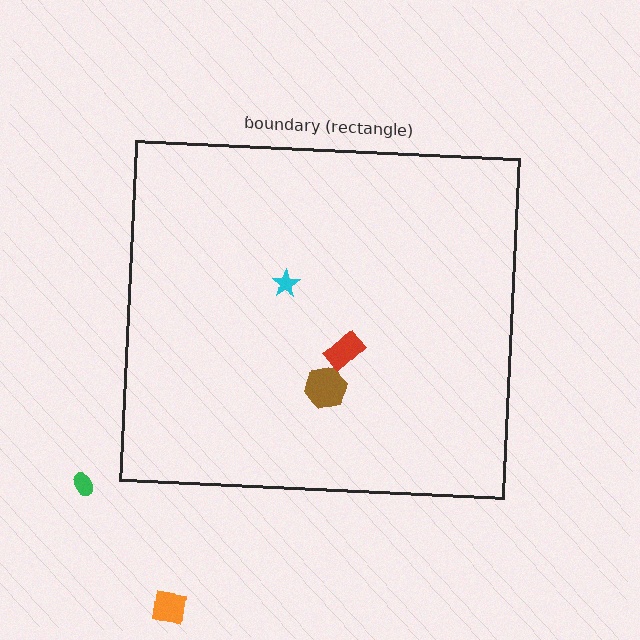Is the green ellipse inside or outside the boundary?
Outside.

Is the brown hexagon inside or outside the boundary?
Inside.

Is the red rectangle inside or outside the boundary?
Inside.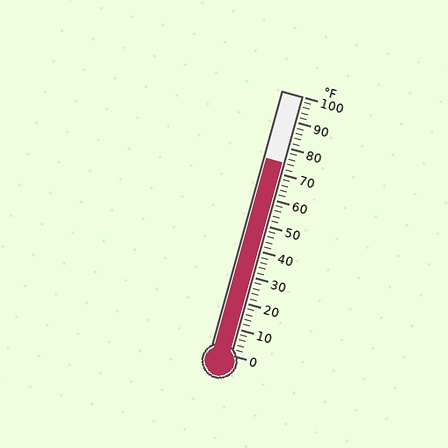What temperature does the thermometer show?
The thermometer shows approximately 74°F.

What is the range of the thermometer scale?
The thermometer scale ranges from 0°F to 100°F.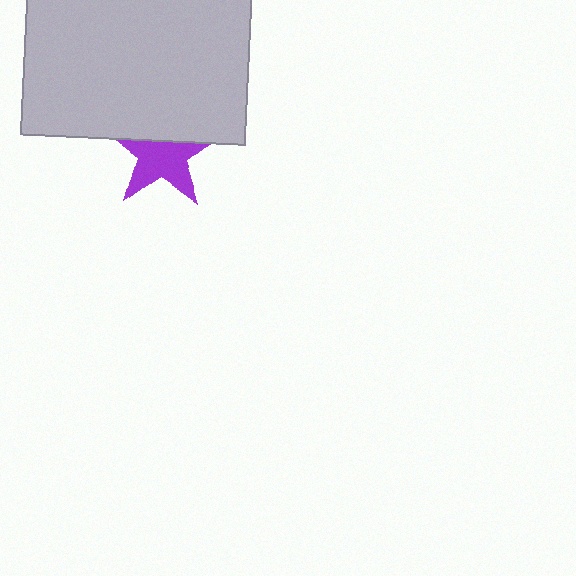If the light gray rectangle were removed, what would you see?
You would see the complete purple star.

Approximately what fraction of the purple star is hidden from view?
Roughly 37% of the purple star is hidden behind the light gray rectangle.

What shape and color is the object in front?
The object in front is a light gray rectangle.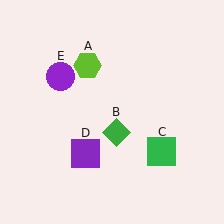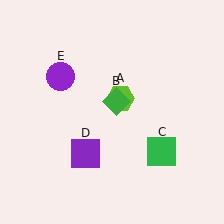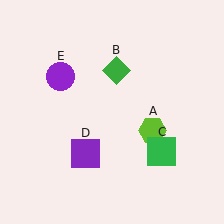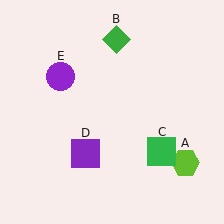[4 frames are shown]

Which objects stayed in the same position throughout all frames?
Green square (object C) and purple square (object D) and purple circle (object E) remained stationary.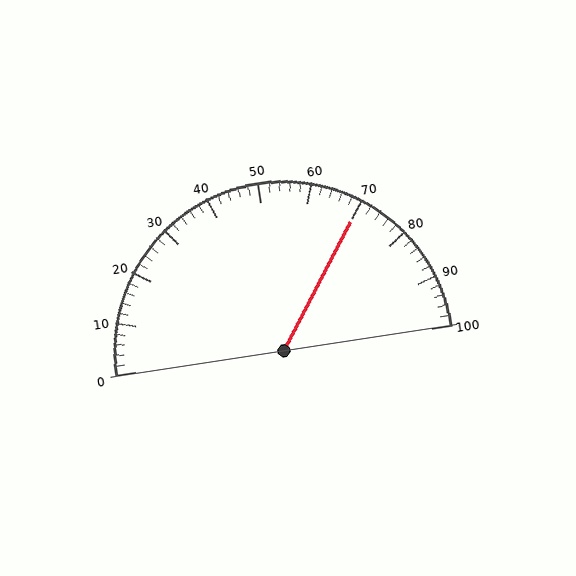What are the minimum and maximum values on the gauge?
The gauge ranges from 0 to 100.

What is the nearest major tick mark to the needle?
The nearest major tick mark is 70.